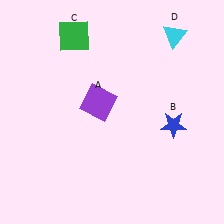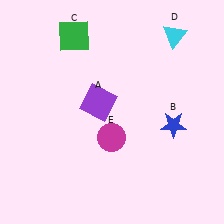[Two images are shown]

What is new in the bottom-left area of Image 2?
A magenta circle (E) was added in the bottom-left area of Image 2.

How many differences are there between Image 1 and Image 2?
There is 1 difference between the two images.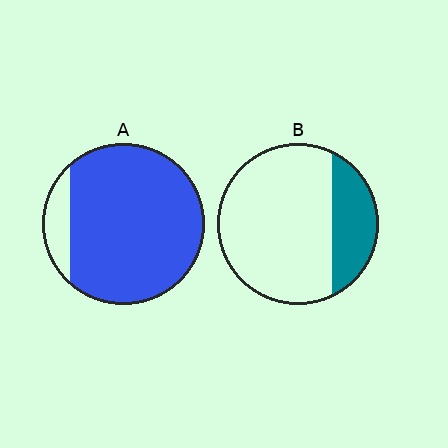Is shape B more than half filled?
No.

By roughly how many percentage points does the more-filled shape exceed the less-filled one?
By roughly 65 percentage points (A over B).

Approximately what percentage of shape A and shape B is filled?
A is approximately 90% and B is approximately 25%.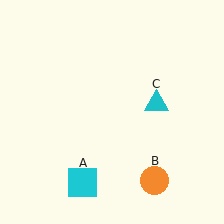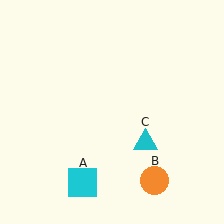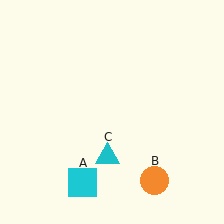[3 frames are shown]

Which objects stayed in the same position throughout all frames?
Cyan square (object A) and orange circle (object B) remained stationary.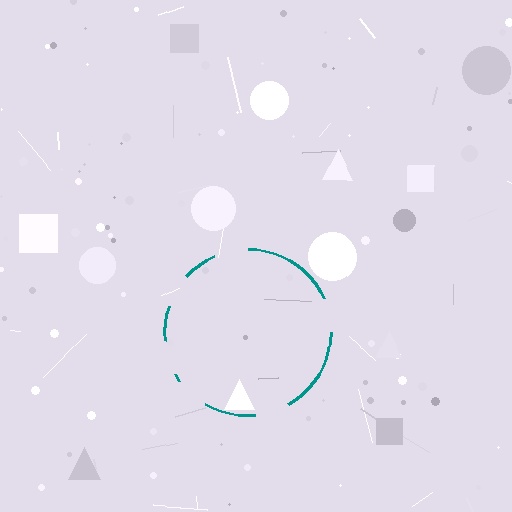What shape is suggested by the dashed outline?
The dashed outline suggests a circle.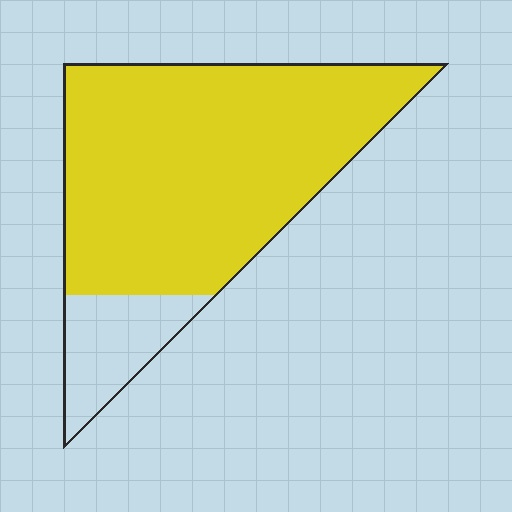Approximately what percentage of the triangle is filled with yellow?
Approximately 85%.